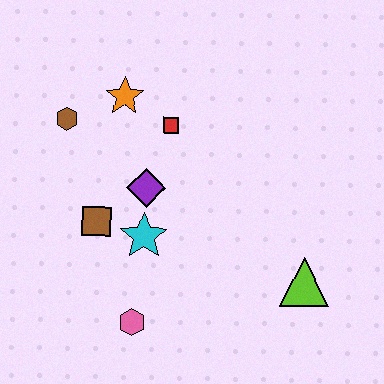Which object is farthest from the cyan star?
The lime triangle is farthest from the cyan star.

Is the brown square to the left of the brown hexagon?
No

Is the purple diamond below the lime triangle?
No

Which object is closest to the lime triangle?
The cyan star is closest to the lime triangle.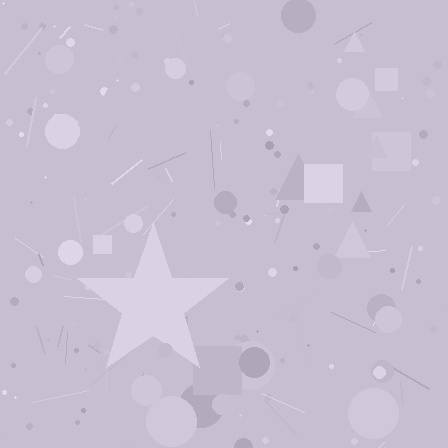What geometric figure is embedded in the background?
A star is embedded in the background.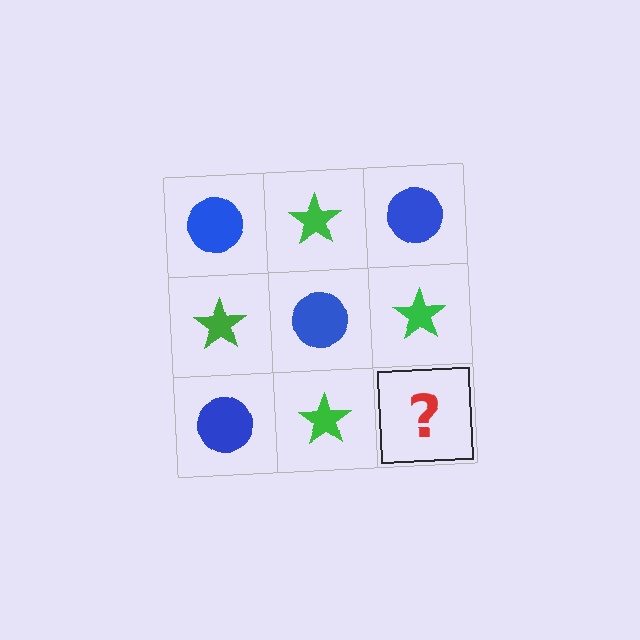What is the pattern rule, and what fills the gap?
The rule is that it alternates blue circle and green star in a checkerboard pattern. The gap should be filled with a blue circle.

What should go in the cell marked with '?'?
The missing cell should contain a blue circle.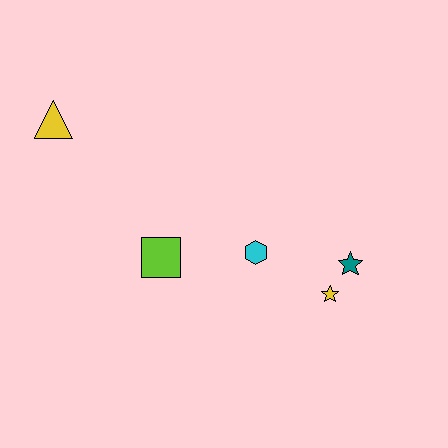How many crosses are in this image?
There are no crosses.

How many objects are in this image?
There are 5 objects.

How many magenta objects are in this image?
There are no magenta objects.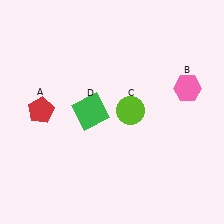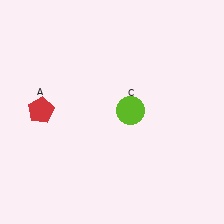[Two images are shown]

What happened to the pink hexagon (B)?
The pink hexagon (B) was removed in Image 2. It was in the top-right area of Image 1.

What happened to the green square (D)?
The green square (D) was removed in Image 2. It was in the top-left area of Image 1.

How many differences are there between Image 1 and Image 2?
There are 2 differences between the two images.